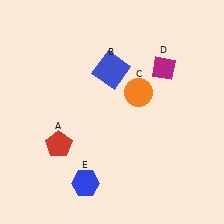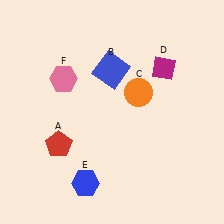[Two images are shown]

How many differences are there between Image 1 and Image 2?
There is 1 difference between the two images.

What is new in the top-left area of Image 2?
A pink hexagon (F) was added in the top-left area of Image 2.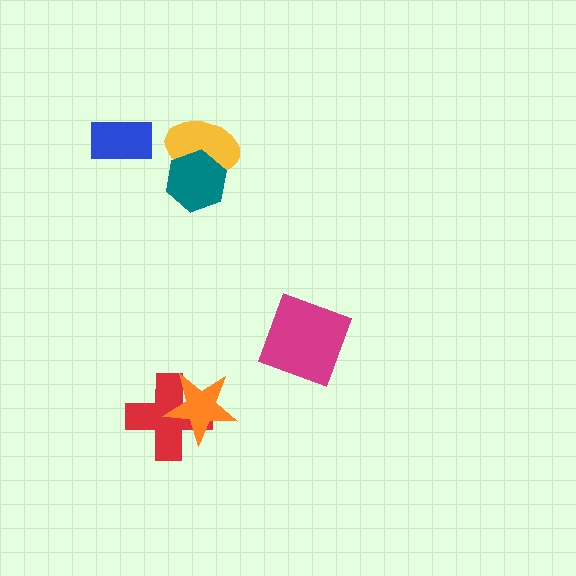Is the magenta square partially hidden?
No, no other shape covers it.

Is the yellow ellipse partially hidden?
Yes, it is partially covered by another shape.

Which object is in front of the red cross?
The orange star is in front of the red cross.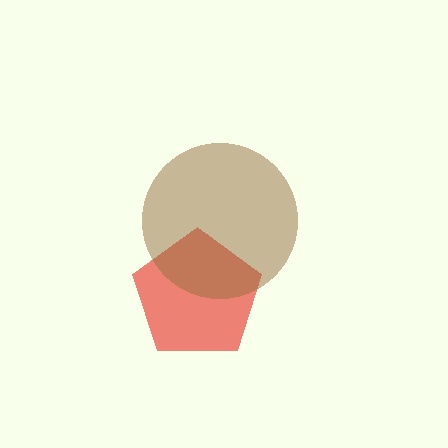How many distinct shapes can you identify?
There are 2 distinct shapes: a red pentagon, a brown circle.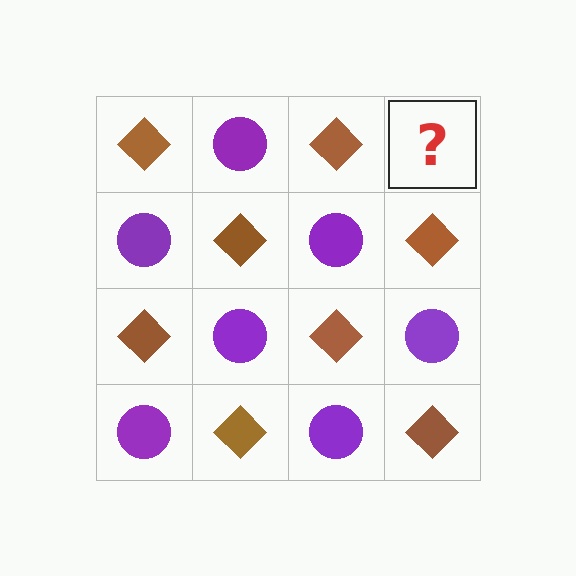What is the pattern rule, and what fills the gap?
The rule is that it alternates brown diamond and purple circle in a checkerboard pattern. The gap should be filled with a purple circle.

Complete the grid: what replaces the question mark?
The question mark should be replaced with a purple circle.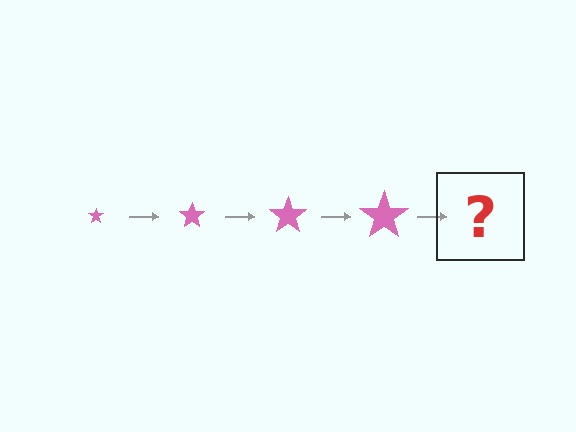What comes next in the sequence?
The next element should be a pink star, larger than the previous one.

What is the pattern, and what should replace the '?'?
The pattern is that the star gets progressively larger each step. The '?' should be a pink star, larger than the previous one.